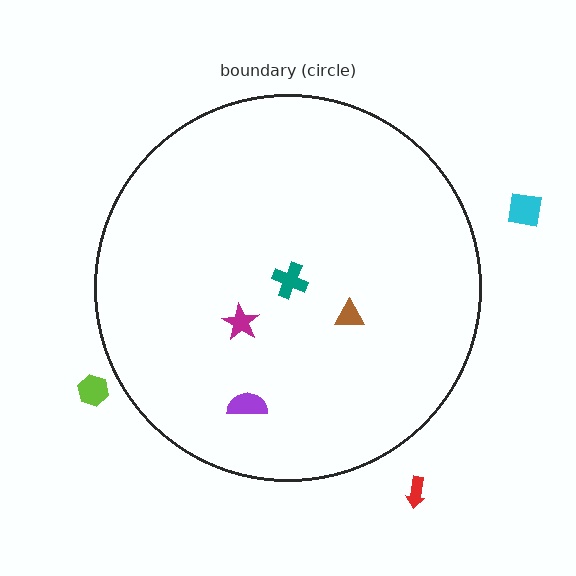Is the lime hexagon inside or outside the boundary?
Outside.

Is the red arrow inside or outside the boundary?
Outside.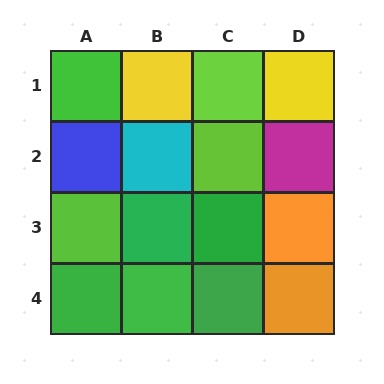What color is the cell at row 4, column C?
Green.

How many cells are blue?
1 cell is blue.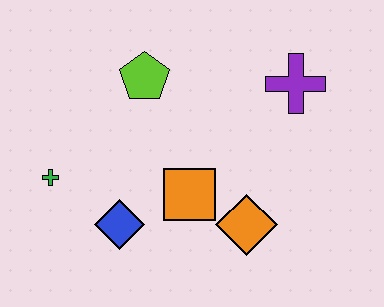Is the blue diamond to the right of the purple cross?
No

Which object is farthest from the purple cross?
The green cross is farthest from the purple cross.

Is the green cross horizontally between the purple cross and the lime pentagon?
No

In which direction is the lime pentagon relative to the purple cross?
The lime pentagon is to the left of the purple cross.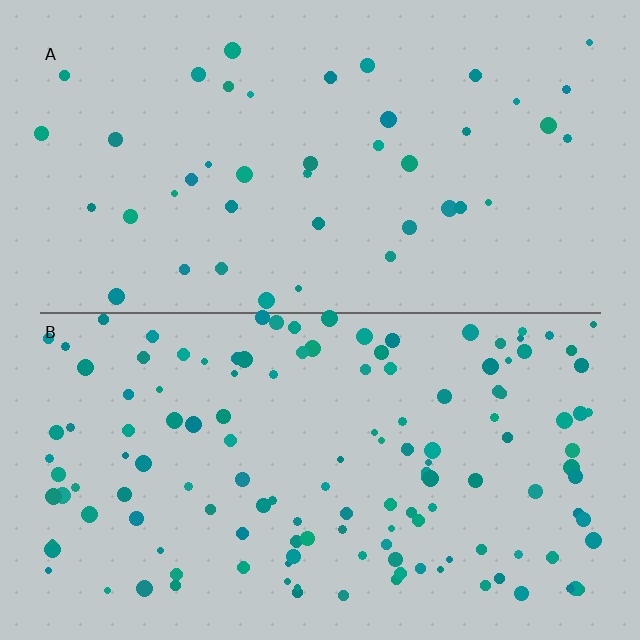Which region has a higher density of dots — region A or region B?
B (the bottom).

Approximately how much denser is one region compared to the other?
Approximately 3.1× — region B over region A.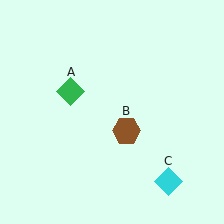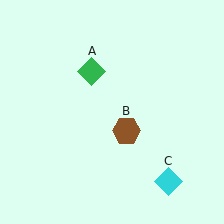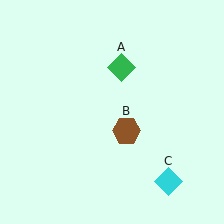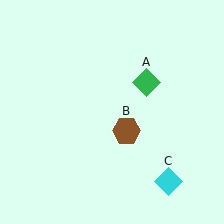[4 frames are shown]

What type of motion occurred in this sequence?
The green diamond (object A) rotated clockwise around the center of the scene.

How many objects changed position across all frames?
1 object changed position: green diamond (object A).